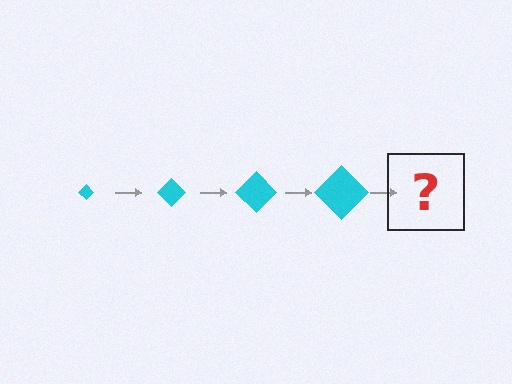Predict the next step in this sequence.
The next step is a cyan diamond, larger than the previous one.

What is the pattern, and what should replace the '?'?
The pattern is that the diamond gets progressively larger each step. The '?' should be a cyan diamond, larger than the previous one.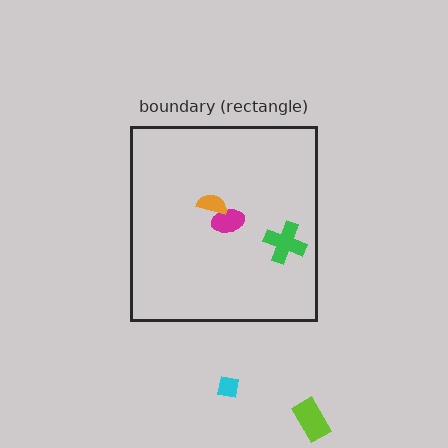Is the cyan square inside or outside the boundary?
Outside.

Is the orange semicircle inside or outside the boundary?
Inside.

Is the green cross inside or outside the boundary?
Inside.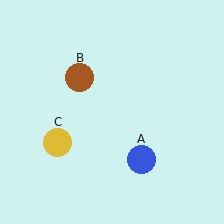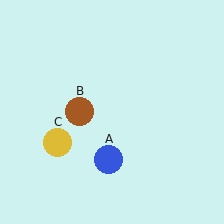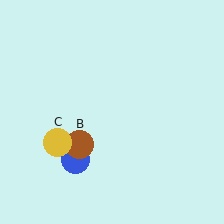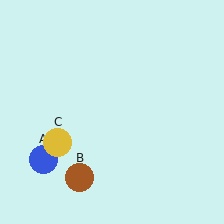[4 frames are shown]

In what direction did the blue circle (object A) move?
The blue circle (object A) moved left.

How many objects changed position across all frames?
2 objects changed position: blue circle (object A), brown circle (object B).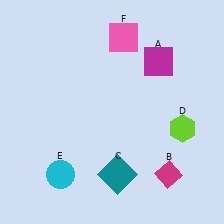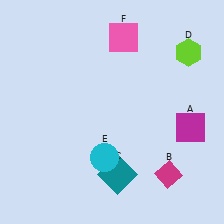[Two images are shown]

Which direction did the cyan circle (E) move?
The cyan circle (E) moved right.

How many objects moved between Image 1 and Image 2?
3 objects moved between the two images.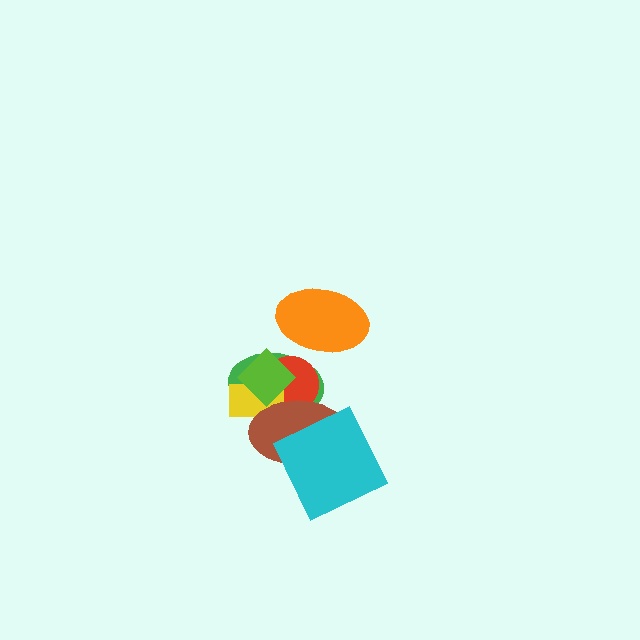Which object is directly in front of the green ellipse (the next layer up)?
The red circle is directly in front of the green ellipse.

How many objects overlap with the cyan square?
1 object overlaps with the cyan square.